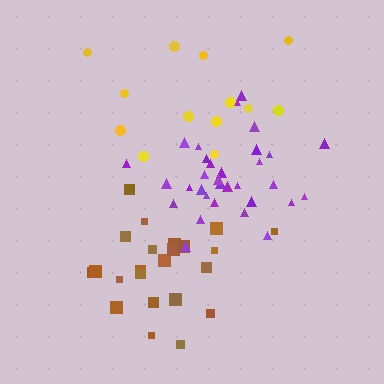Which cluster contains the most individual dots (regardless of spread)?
Purple (32).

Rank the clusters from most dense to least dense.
purple, brown, yellow.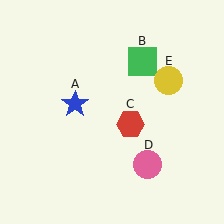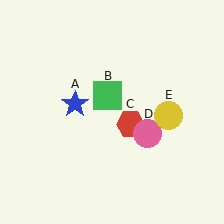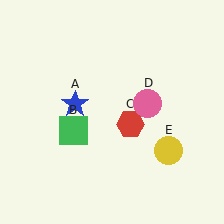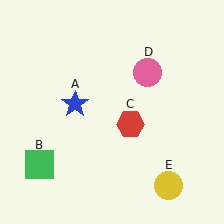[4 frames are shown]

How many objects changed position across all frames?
3 objects changed position: green square (object B), pink circle (object D), yellow circle (object E).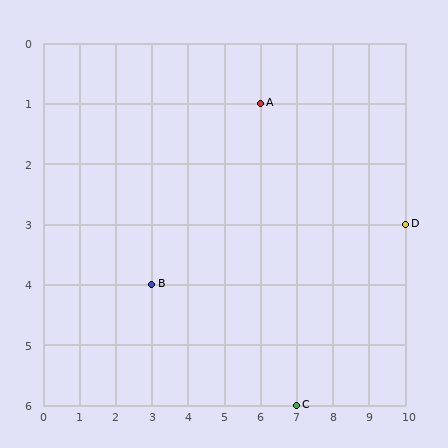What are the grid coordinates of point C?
Point C is at grid coordinates (7, 6).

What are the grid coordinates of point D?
Point D is at grid coordinates (10, 3).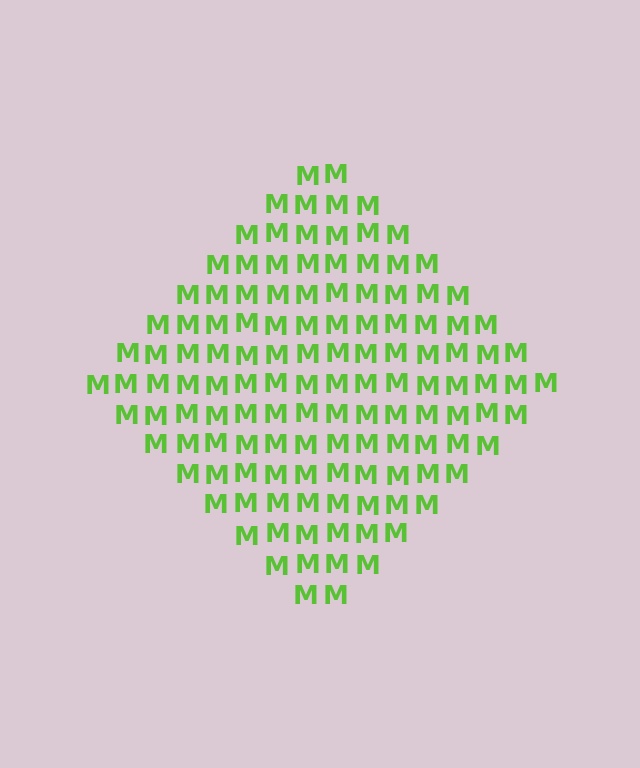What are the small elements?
The small elements are letter M's.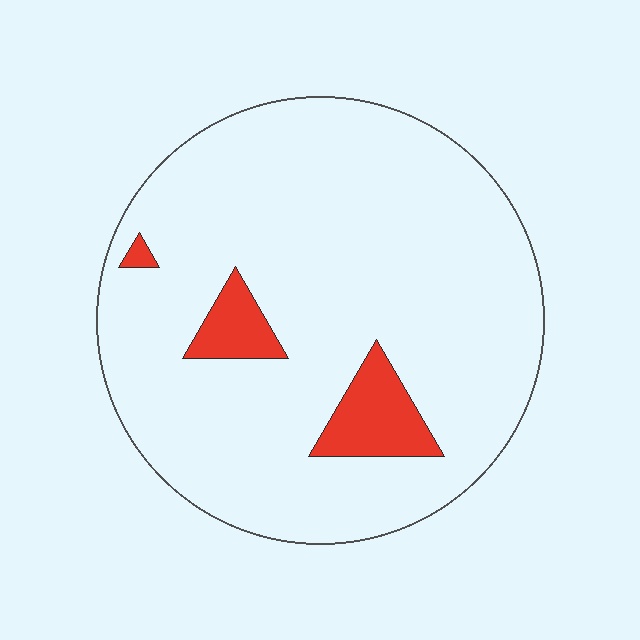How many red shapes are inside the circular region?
3.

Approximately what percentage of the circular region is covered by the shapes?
Approximately 10%.